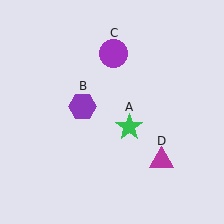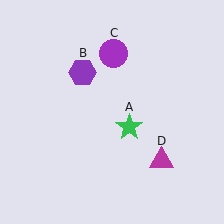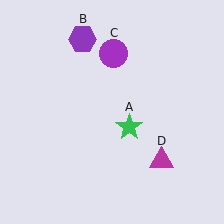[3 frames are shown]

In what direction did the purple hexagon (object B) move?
The purple hexagon (object B) moved up.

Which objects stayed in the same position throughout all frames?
Green star (object A) and purple circle (object C) and magenta triangle (object D) remained stationary.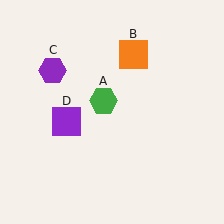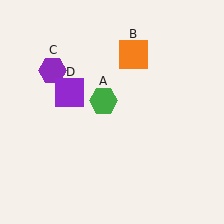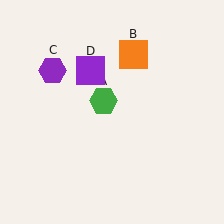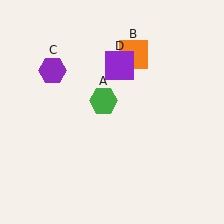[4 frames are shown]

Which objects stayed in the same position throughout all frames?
Green hexagon (object A) and orange square (object B) and purple hexagon (object C) remained stationary.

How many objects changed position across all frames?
1 object changed position: purple square (object D).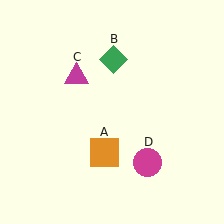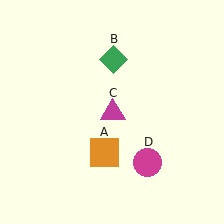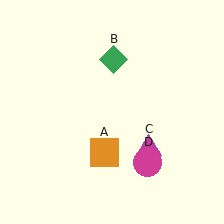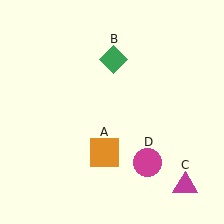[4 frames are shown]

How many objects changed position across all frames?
1 object changed position: magenta triangle (object C).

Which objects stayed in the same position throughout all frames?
Orange square (object A) and green diamond (object B) and magenta circle (object D) remained stationary.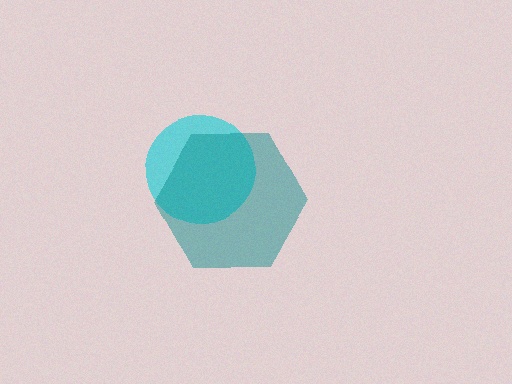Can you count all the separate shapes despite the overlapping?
Yes, there are 2 separate shapes.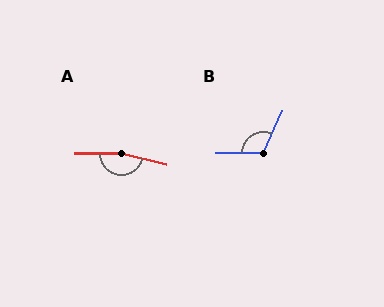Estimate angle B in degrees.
Approximately 114 degrees.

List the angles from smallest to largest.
B (114°), A (166°).